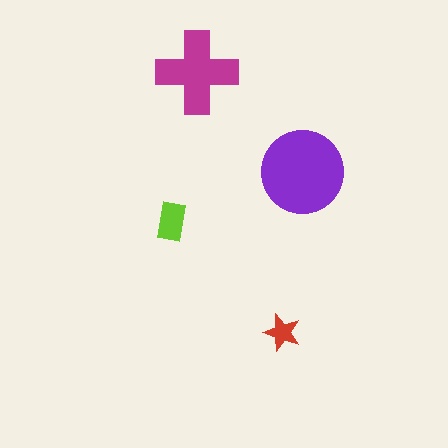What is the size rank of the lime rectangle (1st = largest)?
3rd.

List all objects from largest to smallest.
The purple circle, the magenta cross, the lime rectangle, the red star.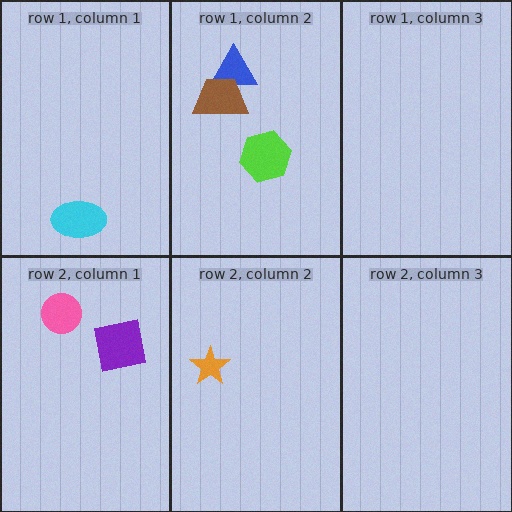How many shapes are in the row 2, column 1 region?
2.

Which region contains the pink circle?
The row 2, column 1 region.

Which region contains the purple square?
The row 2, column 1 region.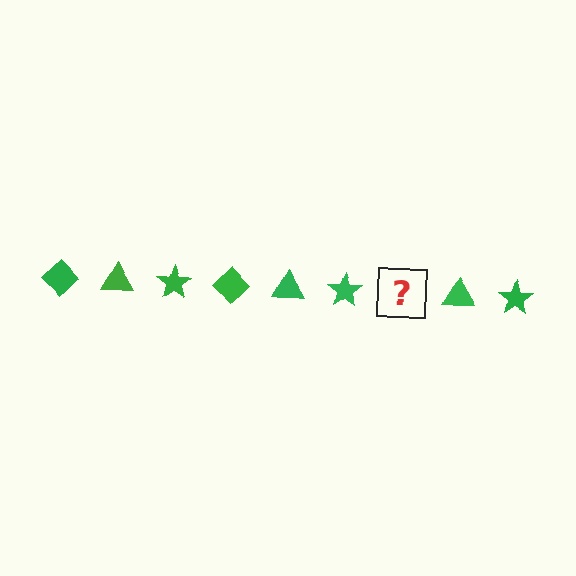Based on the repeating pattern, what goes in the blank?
The blank should be a green diamond.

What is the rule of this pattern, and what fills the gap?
The rule is that the pattern cycles through diamond, triangle, star shapes in green. The gap should be filled with a green diamond.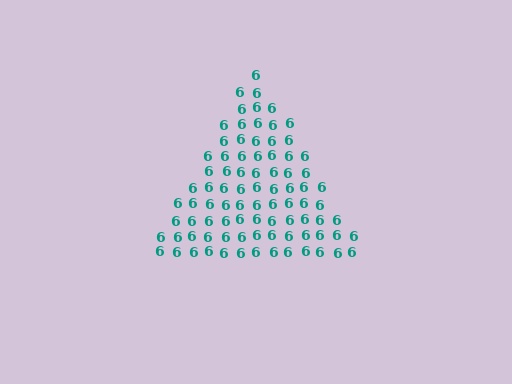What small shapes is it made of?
It is made of small digit 6's.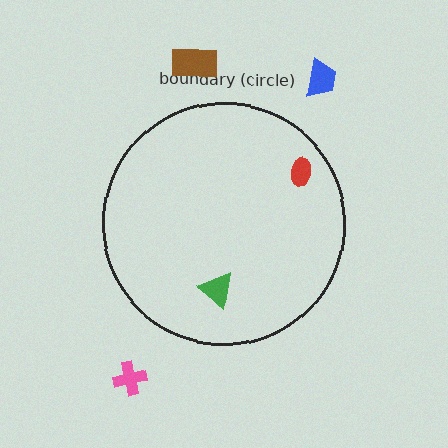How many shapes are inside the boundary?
2 inside, 3 outside.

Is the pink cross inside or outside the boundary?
Outside.